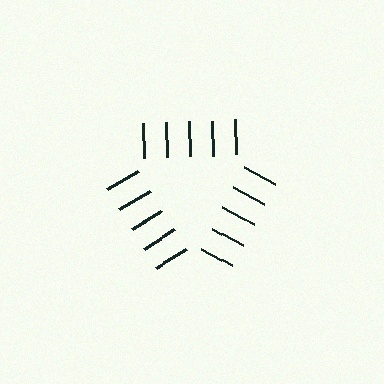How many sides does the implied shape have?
3 sides — the line-ends trace a triangle.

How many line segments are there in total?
15 — 5 along each of the 3 edges.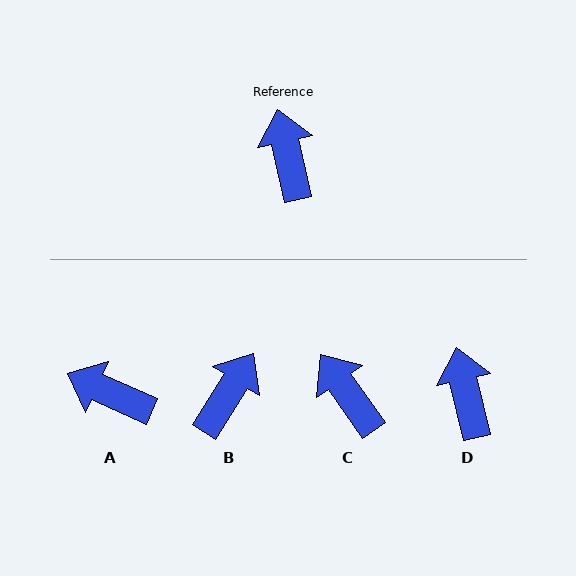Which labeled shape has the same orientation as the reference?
D.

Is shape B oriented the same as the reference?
No, it is off by about 45 degrees.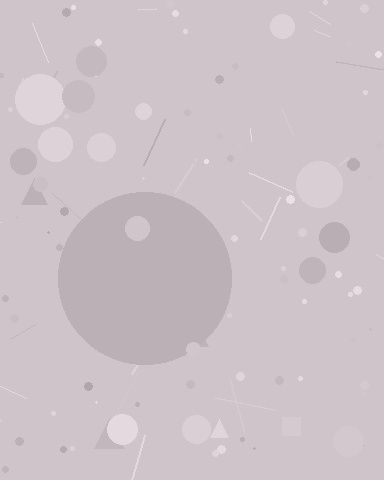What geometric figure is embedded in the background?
A circle is embedded in the background.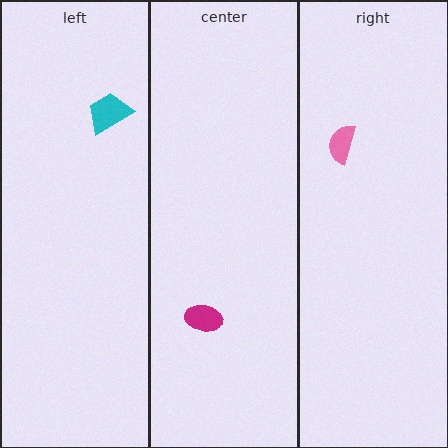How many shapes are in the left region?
1.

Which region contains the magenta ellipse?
The center region.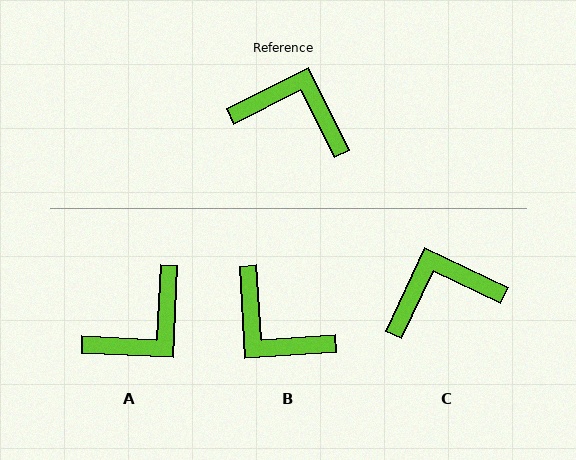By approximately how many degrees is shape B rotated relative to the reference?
Approximately 157 degrees counter-clockwise.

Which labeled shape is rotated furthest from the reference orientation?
B, about 157 degrees away.